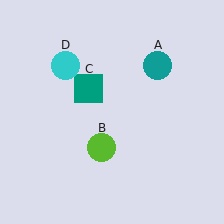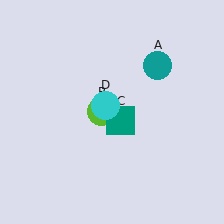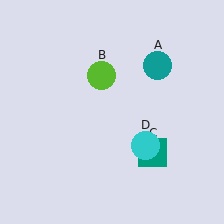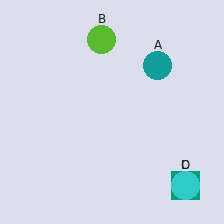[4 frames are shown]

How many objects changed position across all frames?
3 objects changed position: lime circle (object B), teal square (object C), cyan circle (object D).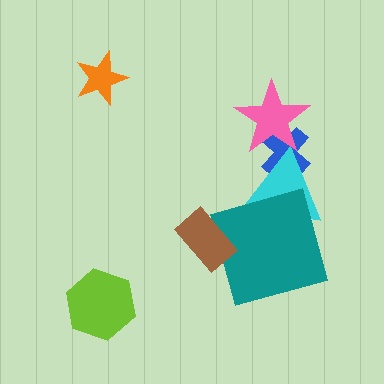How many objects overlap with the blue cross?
2 objects overlap with the blue cross.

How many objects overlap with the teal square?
2 objects overlap with the teal square.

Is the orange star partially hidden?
No, no other shape covers it.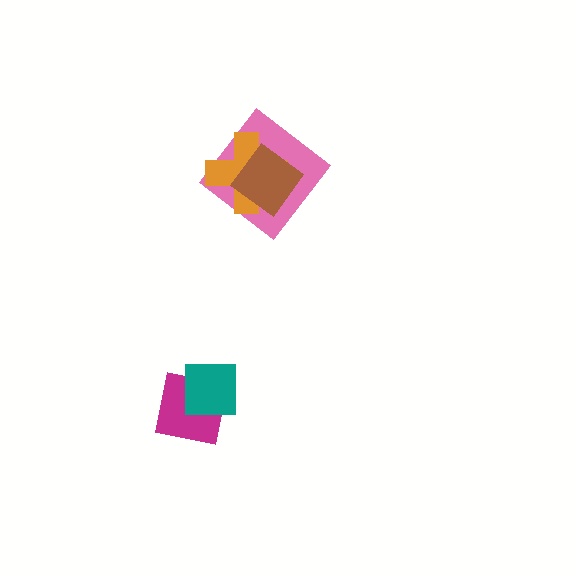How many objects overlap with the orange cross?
2 objects overlap with the orange cross.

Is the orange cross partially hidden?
Yes, it is partially covered by another shape.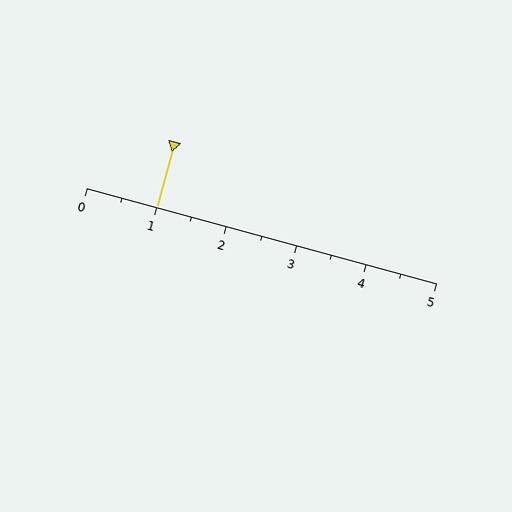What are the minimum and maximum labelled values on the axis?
The axis runs from 0 to 5.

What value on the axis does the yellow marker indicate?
The marker indicates approximately 1.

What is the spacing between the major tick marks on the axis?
The major ticks are spaced 1 apart.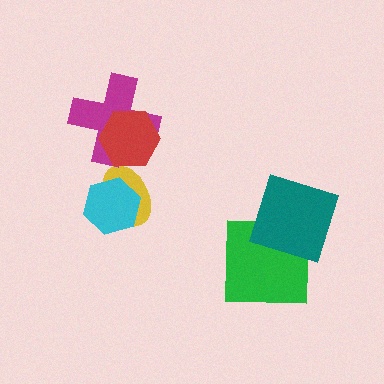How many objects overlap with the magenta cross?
1 object overlaps with the magenta cross.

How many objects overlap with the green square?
1 object overlaps with the green square.